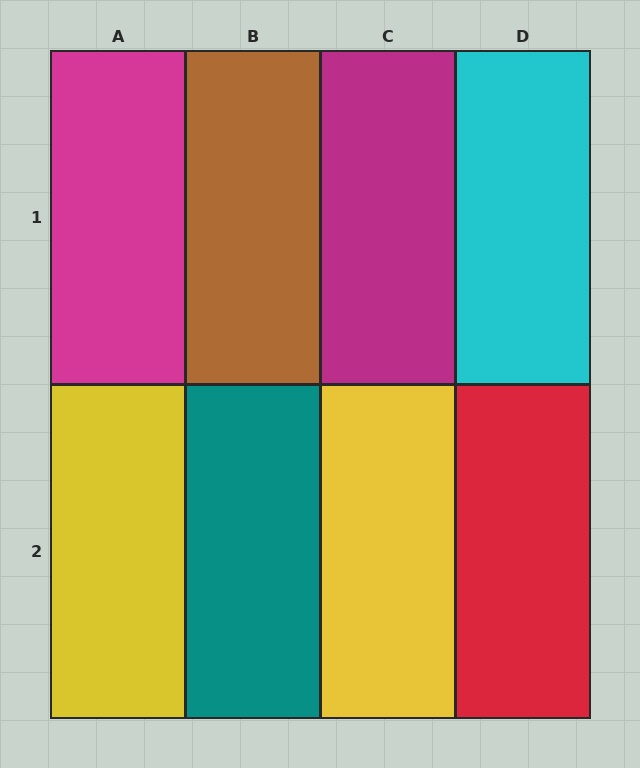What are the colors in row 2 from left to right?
Yellow, teal, yellow, red.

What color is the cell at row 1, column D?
Cyan.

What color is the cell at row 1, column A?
Magenta.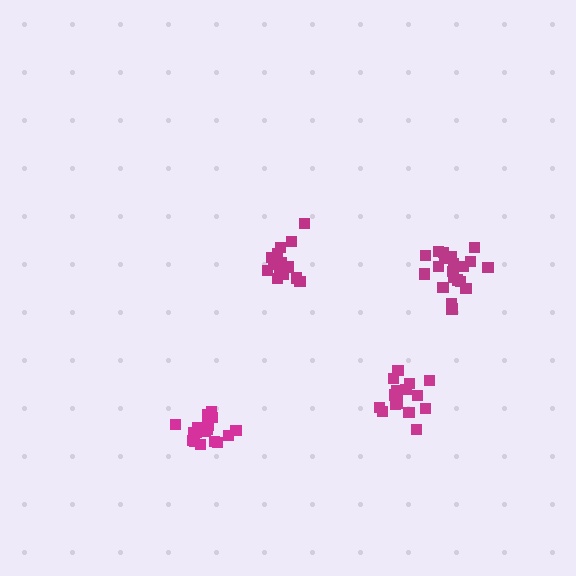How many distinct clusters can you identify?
There are 4 distinct clusters.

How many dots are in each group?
Group 1: 20 dots, Group 2: 20 dots, Group 3: 16 dots, Group 4: 16 dots (72 total).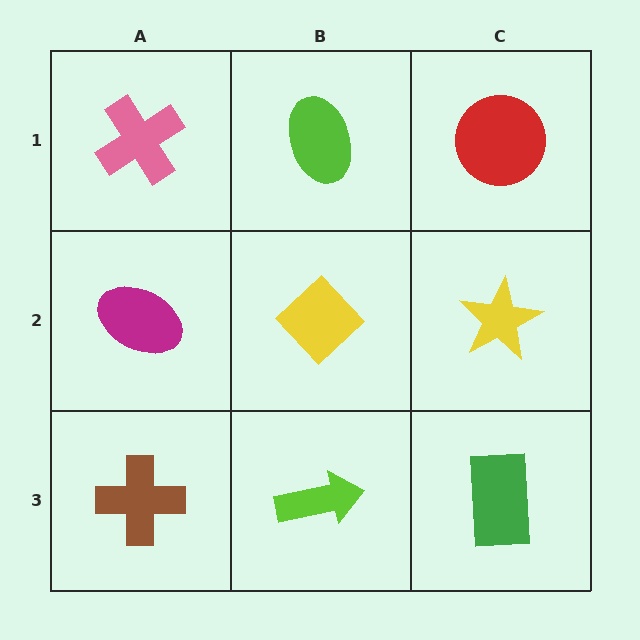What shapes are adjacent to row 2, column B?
A lime ellipse (row 1, column B), a lime arrow (row 3, column B), a magenta ellipse (row 2, column A), a yellow star (row 2, column C).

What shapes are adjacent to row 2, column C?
A red circle (row 1, column C), a green rectangle (row 3, column C), a yellow diamond (row 2, column B).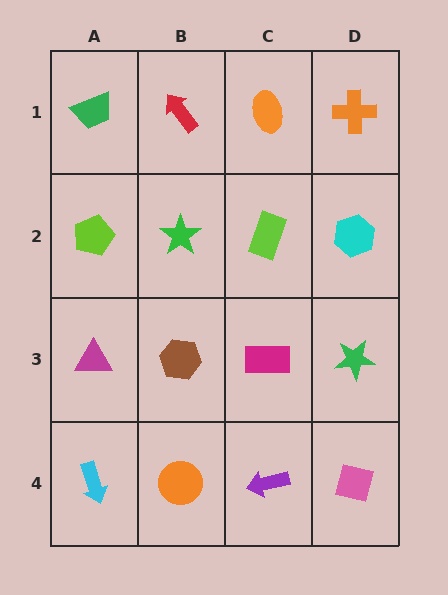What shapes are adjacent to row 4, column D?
A green star (row 3, column D), a purple arrow (row 4, column C).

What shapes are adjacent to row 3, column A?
A lime pentagon (row 2, column A), a cyan arrow (row 4, column A), a brown hexagon (row 3, column B).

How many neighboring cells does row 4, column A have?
2.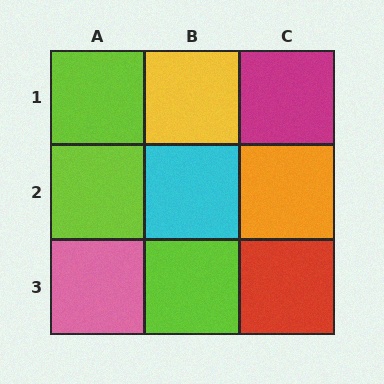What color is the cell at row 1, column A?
Lime.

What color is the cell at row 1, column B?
Yellow.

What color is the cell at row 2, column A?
Lime.